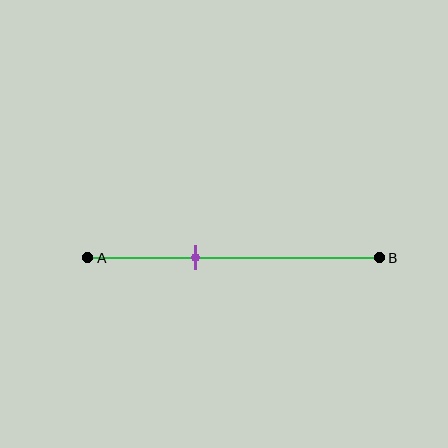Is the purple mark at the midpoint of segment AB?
No, the mark is at about 35% from A, not at the 50% midpoint.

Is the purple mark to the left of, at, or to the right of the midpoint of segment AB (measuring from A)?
The purple mark is to the left of the midpoint of segment AB.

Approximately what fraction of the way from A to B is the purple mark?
The purple mark is approximately 35% of the way from A to B.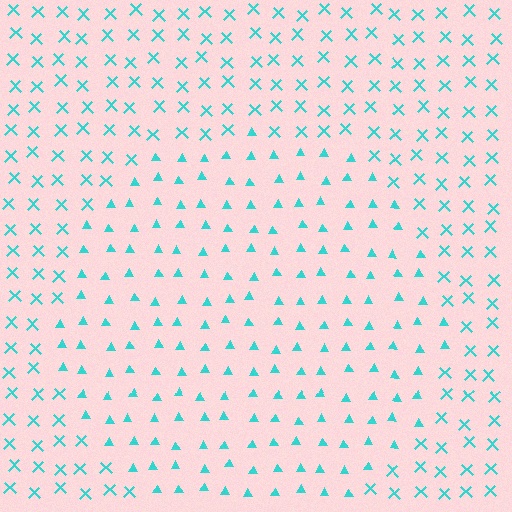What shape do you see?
I see a circle.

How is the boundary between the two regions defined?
The boundary is defined by a change in element shape: triangles inside vs. X marks outside. All elements share the same color and spacing.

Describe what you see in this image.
The image is filled with small cyan elements arranged in a uniform grid. A circle-shaped region contains triangles, while the surrounding area contains X marks. The boundary is defined purely by the change in element shape.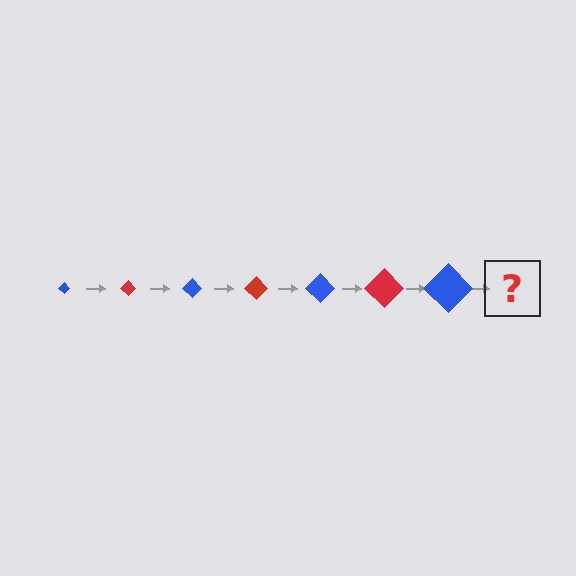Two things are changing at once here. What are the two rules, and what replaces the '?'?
The two rules are that the diamond grows larger each step and the color cycles through blue and red. The '?' should be a red diamond, larger than the previous one.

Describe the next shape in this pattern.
It should be a red diamond, larger than the previous one.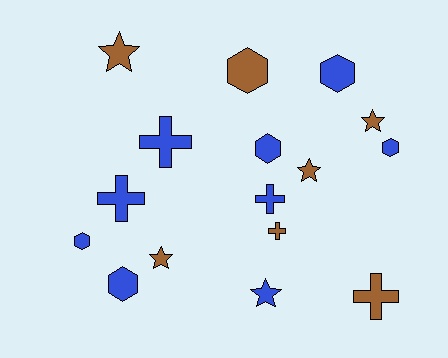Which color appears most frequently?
Blue, with 9 objects.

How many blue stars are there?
There is 1 blue star.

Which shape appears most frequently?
Hexagon, with 6 objects.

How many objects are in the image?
There are 16 objects.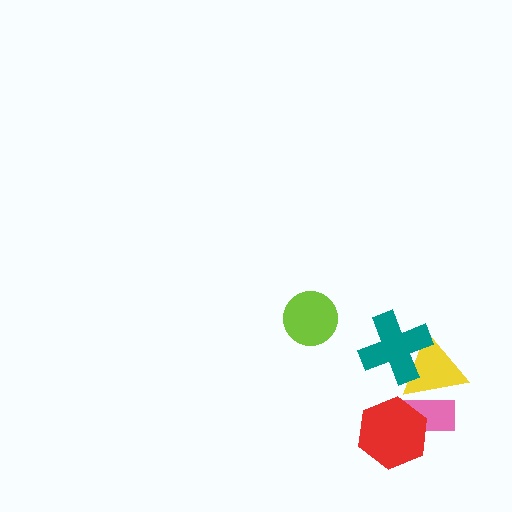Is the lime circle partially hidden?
No, no other shape covers it.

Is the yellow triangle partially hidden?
Yes, it is partially covered by another shape.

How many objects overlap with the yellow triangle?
2 objects overlap with the yellow triangle.